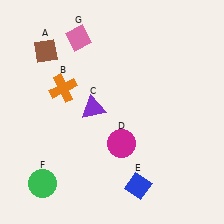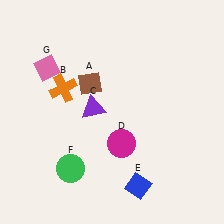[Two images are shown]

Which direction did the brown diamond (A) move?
The brown diamond (A) moved right.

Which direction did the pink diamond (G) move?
The pink diamond (G) moved left.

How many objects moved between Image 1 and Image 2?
3 objects moved between the two images.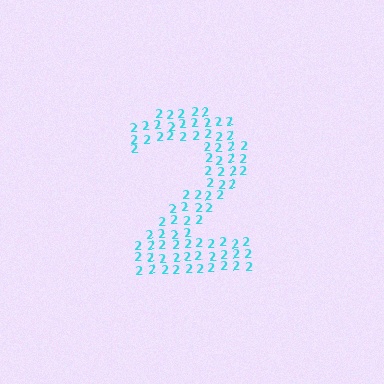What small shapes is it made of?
It is made of small digit 2's.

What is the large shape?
The large shape is the digit 2.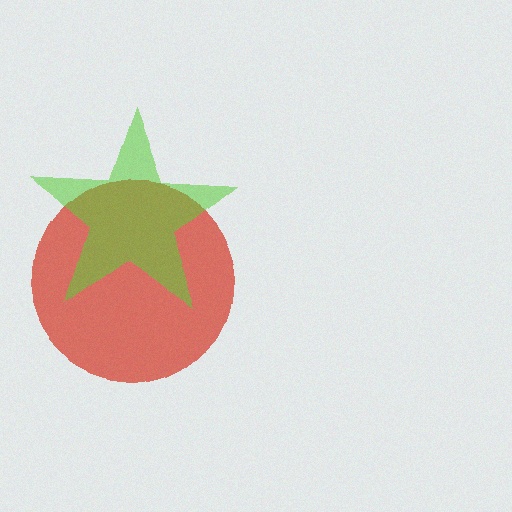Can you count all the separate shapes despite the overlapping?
Yes, there are 2 separate shapes.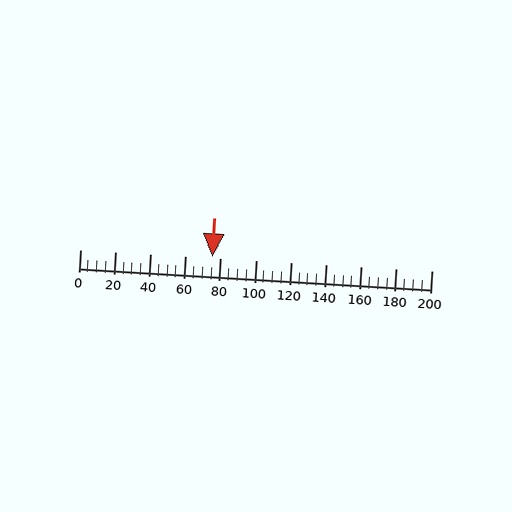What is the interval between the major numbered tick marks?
The major tick marks are spaced 20 units apart.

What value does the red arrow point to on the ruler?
The red arrow points to approximately 75.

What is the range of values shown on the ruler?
The ruler shows values from 0 to 200.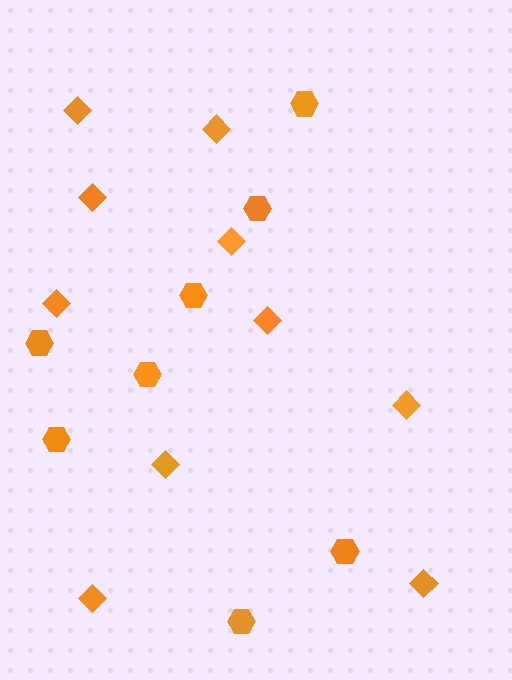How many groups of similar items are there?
There are 2 groups: one group of diamonds (10) and one group of hexagons (8).